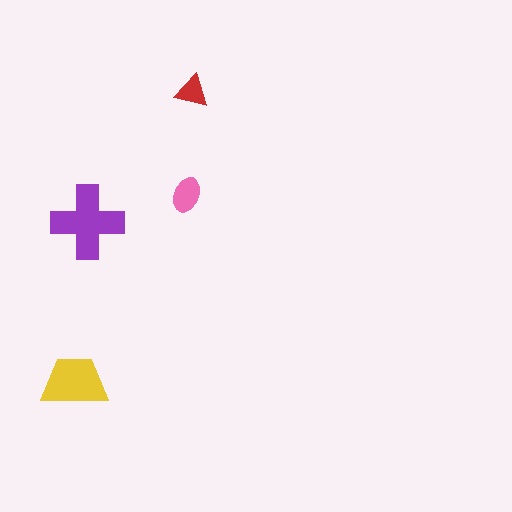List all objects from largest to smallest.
The purple cross, the yellow trapezoid, the pink ellipse, the red triangle.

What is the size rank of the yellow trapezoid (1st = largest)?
2nd.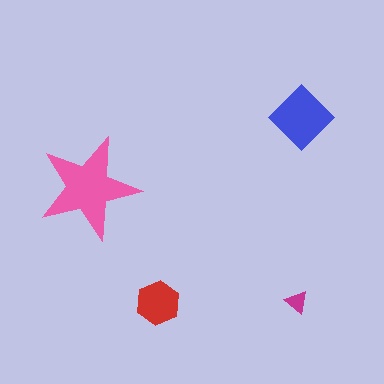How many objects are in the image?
There are 4 objects in the image.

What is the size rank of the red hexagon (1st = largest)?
3rd.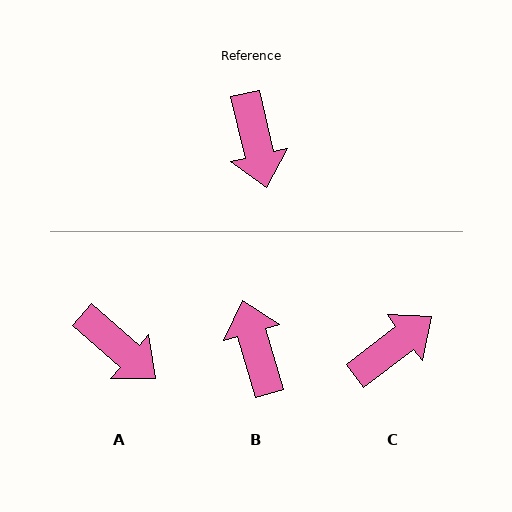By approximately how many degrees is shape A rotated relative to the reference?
Approximately 36 degrees counter-clockwise.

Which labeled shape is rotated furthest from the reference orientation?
B, about 176 degrees away.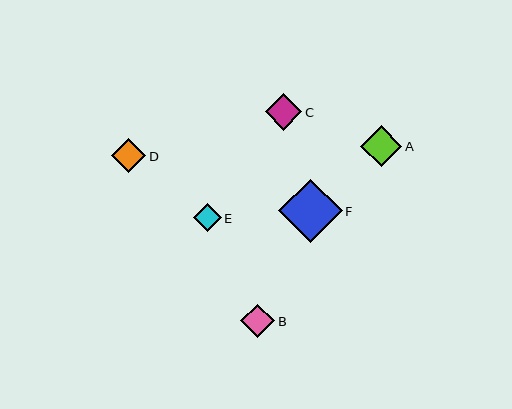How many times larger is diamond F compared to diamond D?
Diamond F is approximately 1.9 times the size of diamond D.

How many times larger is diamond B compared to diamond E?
Diamond B is approximately 1.2 times the size of diamond E.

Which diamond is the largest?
Diamond F is the largest with a size of approximately 64 pixels.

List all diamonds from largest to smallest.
From largest to smallest: F, A, C, D, B, E.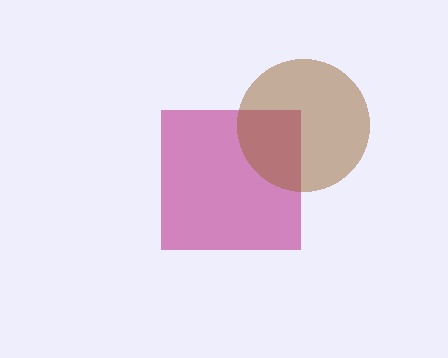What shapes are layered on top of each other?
The layered shapes are: a magenta square, a brown circle.